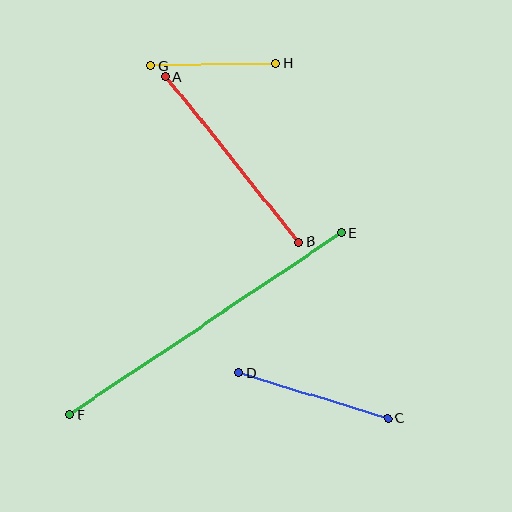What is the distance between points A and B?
The distance is approximately 212 pixels.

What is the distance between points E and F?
The distance is approximately 326 pixels.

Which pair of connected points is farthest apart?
Points E and F are farthest apart.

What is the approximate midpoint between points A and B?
The midpoint is at approximately (232, 159) pixels.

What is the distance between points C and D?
The distance is approximately 156 pixels.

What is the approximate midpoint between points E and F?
The midpoint is at approximately (206, 324) pixels.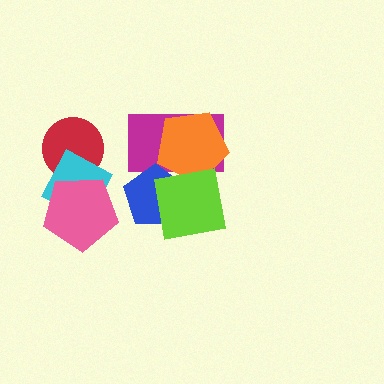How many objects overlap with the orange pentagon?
3 objects overlap with the orange pentagon.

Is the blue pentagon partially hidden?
Yes, it is partially covered by another shape.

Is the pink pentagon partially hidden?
No, no other shape covers it.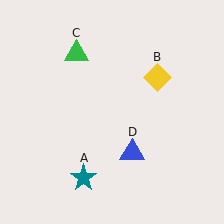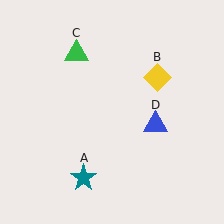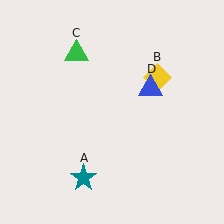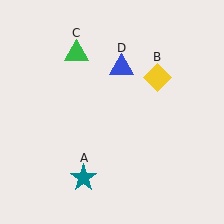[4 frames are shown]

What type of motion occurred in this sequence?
The blue triangle (object D) rotated counterclockwise around the center of the scene.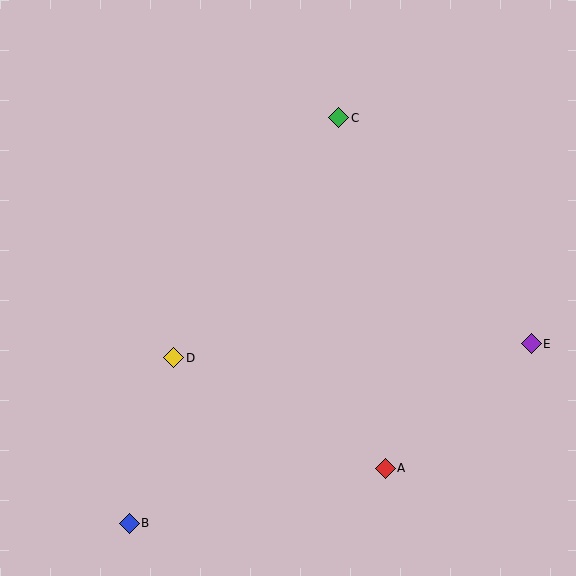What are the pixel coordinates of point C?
Point C is at (339, 118).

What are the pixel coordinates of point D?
Point D is at (174, 358).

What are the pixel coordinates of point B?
Point B is at (129, 523).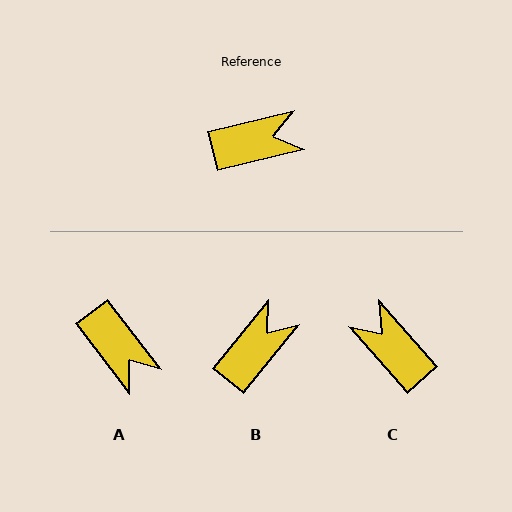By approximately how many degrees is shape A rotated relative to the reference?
Approximately 66 degrees clockwise.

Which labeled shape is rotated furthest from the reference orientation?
C, about 118 degrees away.